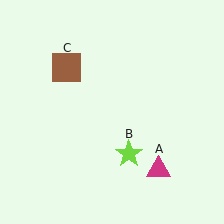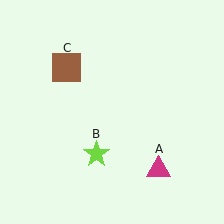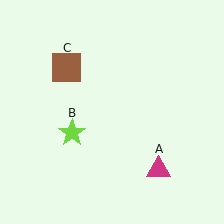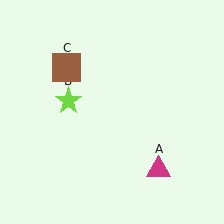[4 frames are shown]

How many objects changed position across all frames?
1 object changed position: lime star (object B).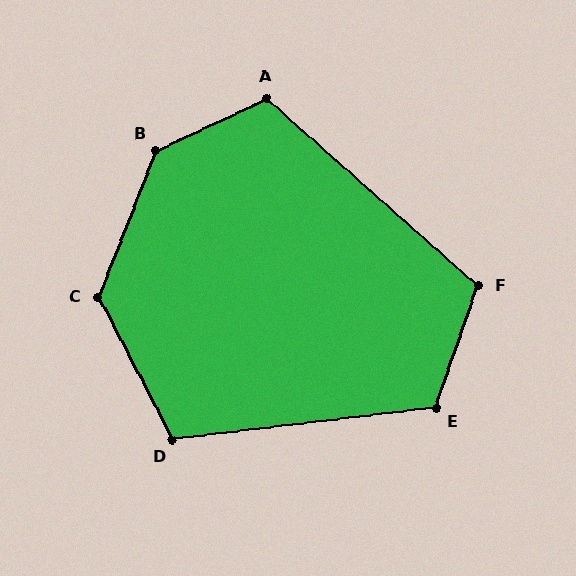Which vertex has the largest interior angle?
B, at approximately 137 degrees.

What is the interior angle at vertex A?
Approximately 113 degrees (obtuse).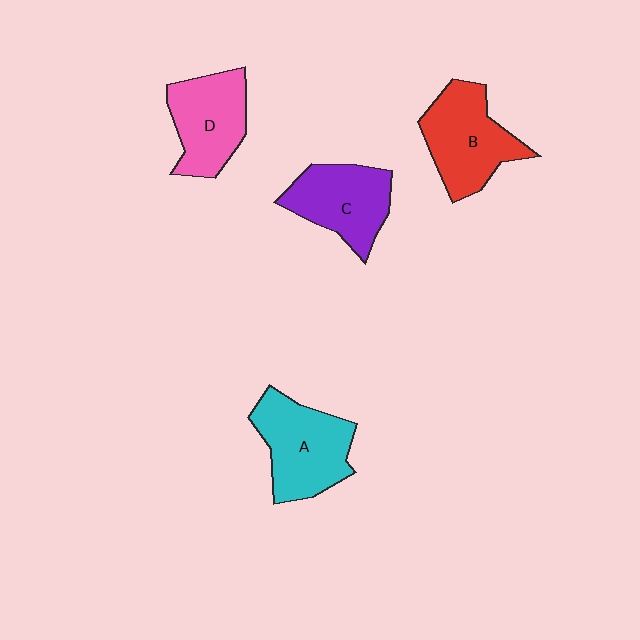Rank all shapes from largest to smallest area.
From largest to smallest: A (cyan), B (red), C (purple), D (pink).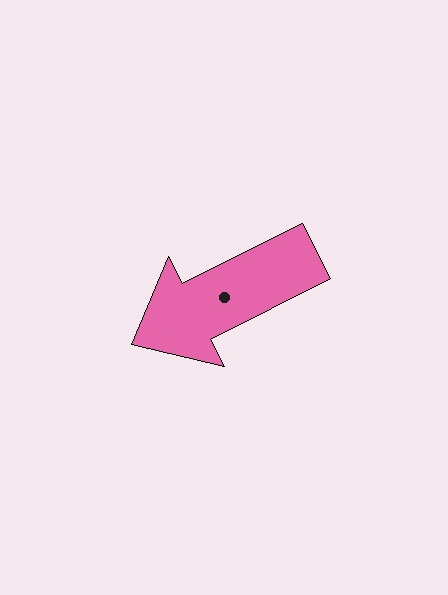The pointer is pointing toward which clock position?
Roughly 8 o'clock.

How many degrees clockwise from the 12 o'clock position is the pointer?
Approximately 243 degrees.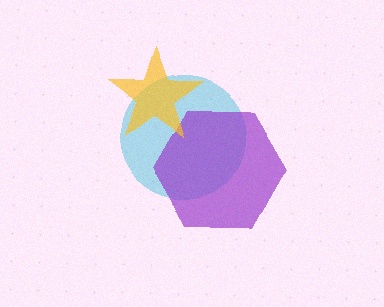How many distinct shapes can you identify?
There are 3 distinct shapes: a cyan circle, a purple hexagon, a yellow star.